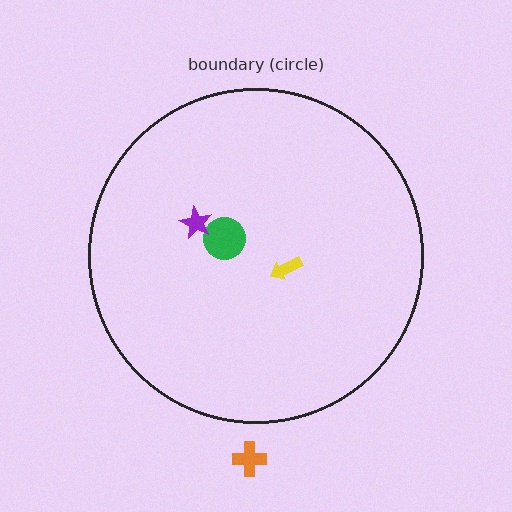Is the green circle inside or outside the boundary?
Inside.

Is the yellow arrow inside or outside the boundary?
Inside.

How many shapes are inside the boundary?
3 inside, 1 outside.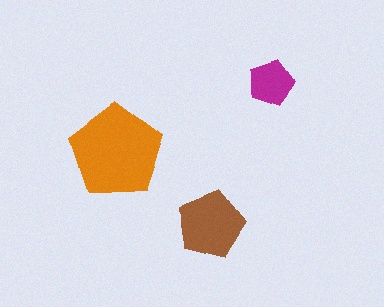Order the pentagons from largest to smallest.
the orange one, the brown one, the magenta one.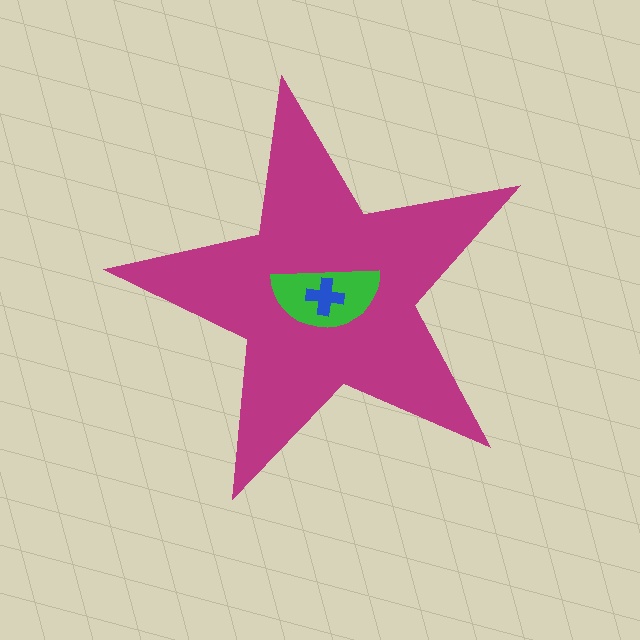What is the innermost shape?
The blue cross.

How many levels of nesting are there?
3.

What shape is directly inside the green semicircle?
The blue cross.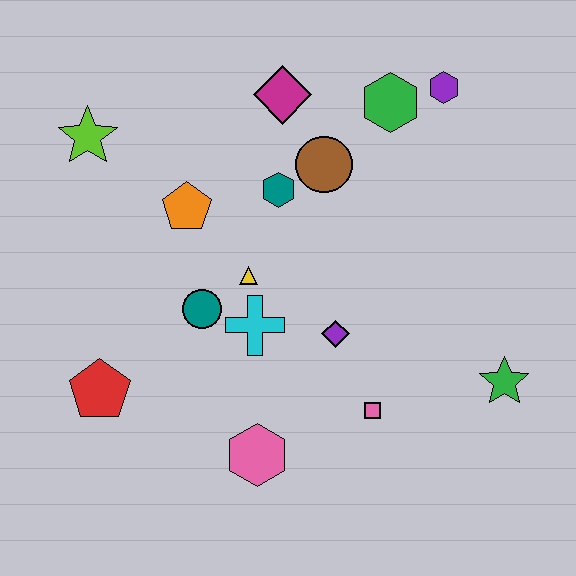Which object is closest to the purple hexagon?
The green hexagon is closest to the purple hexagon.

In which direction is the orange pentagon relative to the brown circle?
The orange pentagon is to the left of the brown circle.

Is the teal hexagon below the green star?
No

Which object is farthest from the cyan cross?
The purple hexagon is farthest from the cyan cross.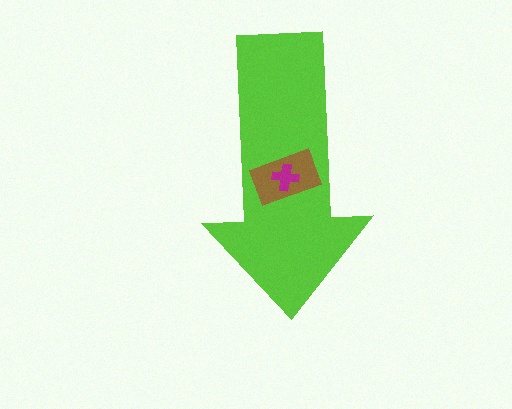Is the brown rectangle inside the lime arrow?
Yes.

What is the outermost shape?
The lime arrow.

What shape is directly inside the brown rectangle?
The magenta cross.